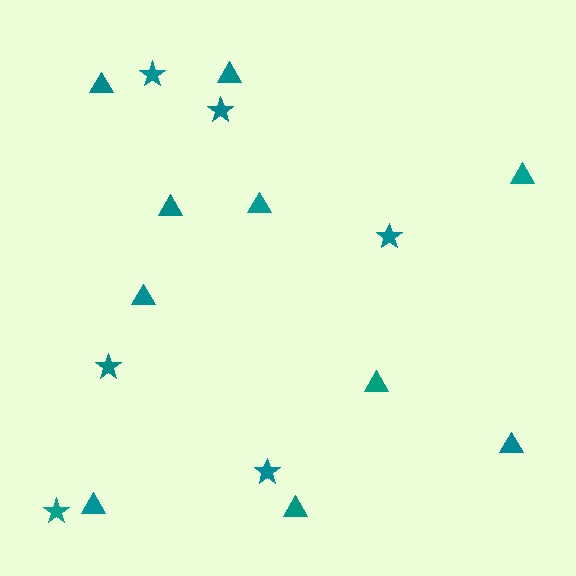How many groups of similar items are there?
There are 2 groups: one group of stars (6) and one group of triangles (10).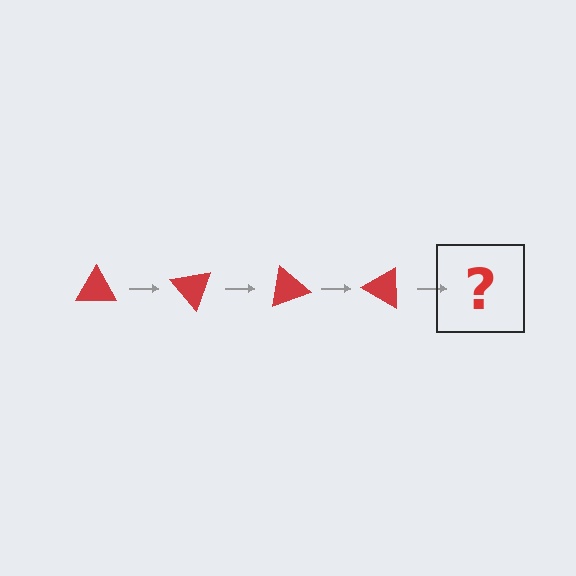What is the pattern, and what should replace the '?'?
The pattern is that the triangle rotates 50 degrees each step. The '?' should be a red triangle rotated 200 degrees.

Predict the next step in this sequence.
The next step is a red triangle rotated 200 degrees.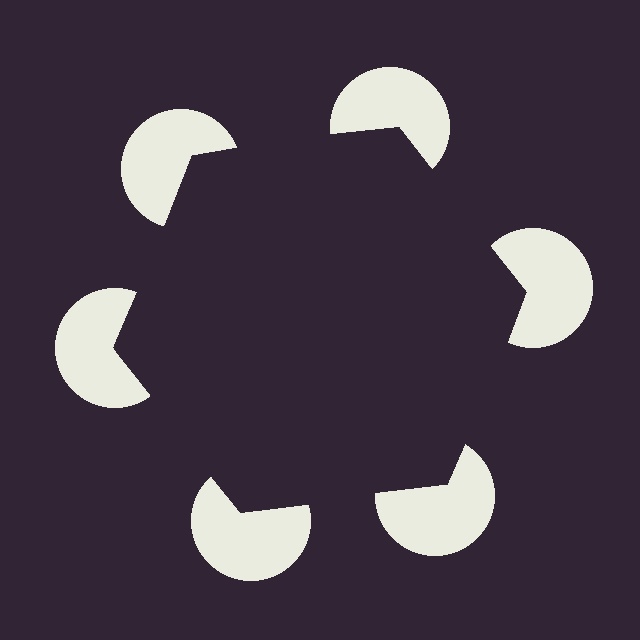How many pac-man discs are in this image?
There are 6 — one at each vertex of the illusory hexagon.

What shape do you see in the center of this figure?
An illusory hexagon — its edges are inferred from the aligned wedge cuts in the pac-man discs, not physically drawn.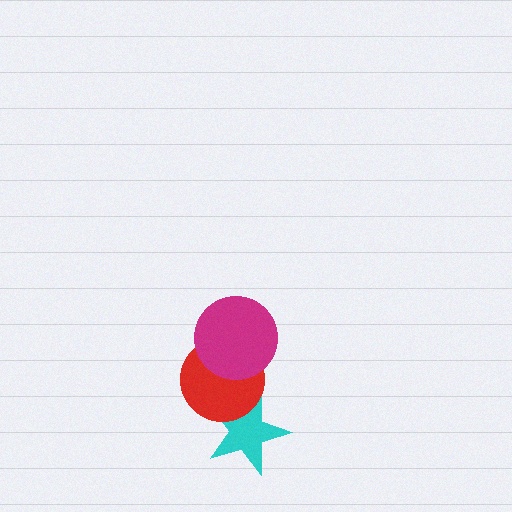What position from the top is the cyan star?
The cyan star is 3rd from the top.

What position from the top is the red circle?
The red circle is 2nd from the top.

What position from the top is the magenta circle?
The magenta circle is 1st from the top.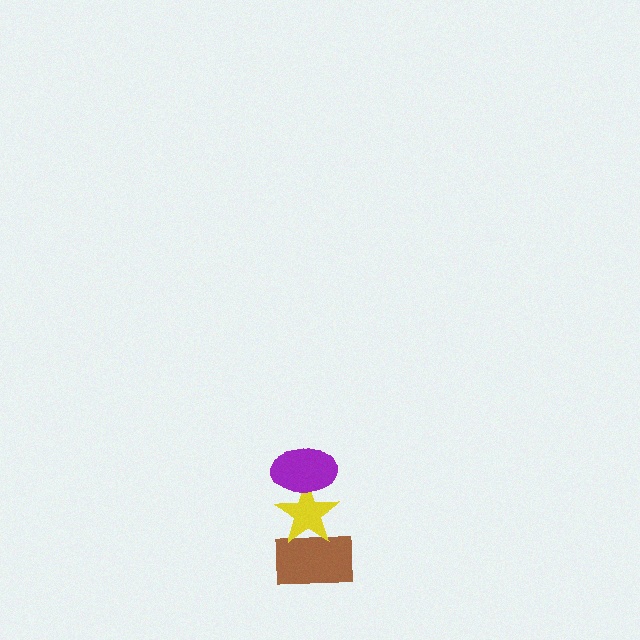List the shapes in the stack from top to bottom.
From top to bottom: the purple ellipse, the yellow star, the brown rectangle.